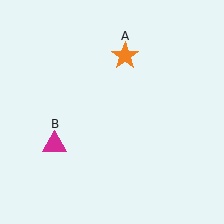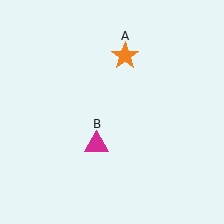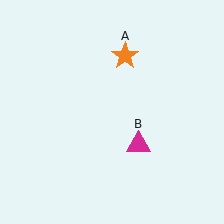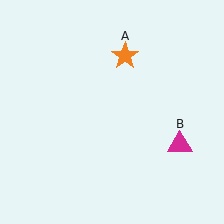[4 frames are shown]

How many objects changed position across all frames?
1 object changed position: magenta triangle (object B).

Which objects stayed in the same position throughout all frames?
Orange star (object A) remained stationary.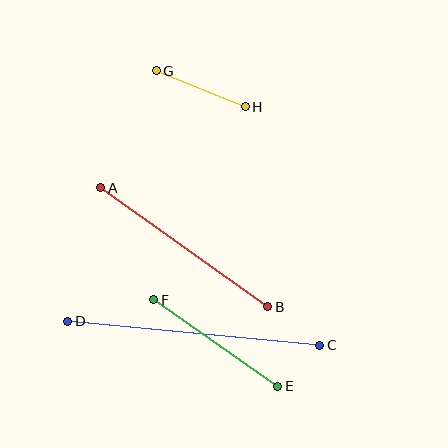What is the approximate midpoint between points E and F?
The midpoint is at approximately (216, 343) pixels.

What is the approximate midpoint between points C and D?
The midpoint is at approximately (194, 333) pixels.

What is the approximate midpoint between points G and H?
The midpoint is at approximately (201, 89) pixels.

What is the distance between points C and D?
The distance is approximately 253 pixels.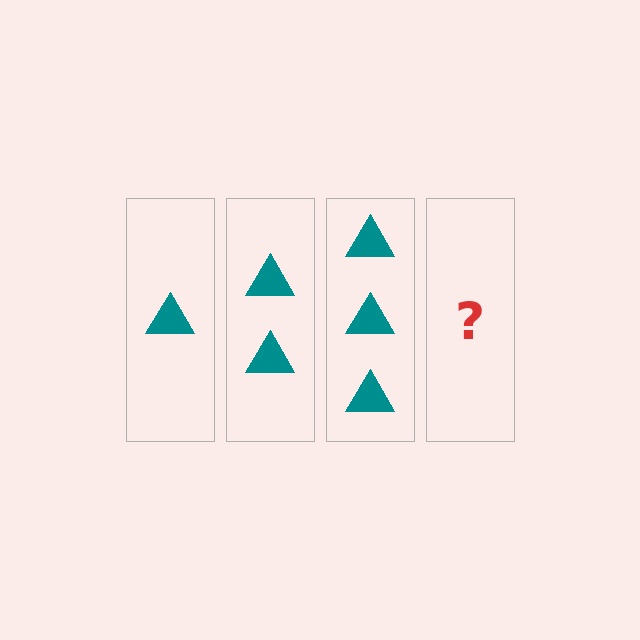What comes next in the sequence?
The next element should be 4 triangles.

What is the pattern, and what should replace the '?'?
The pattern is that each step adds one more triangle. The '?' should be 4 triangles.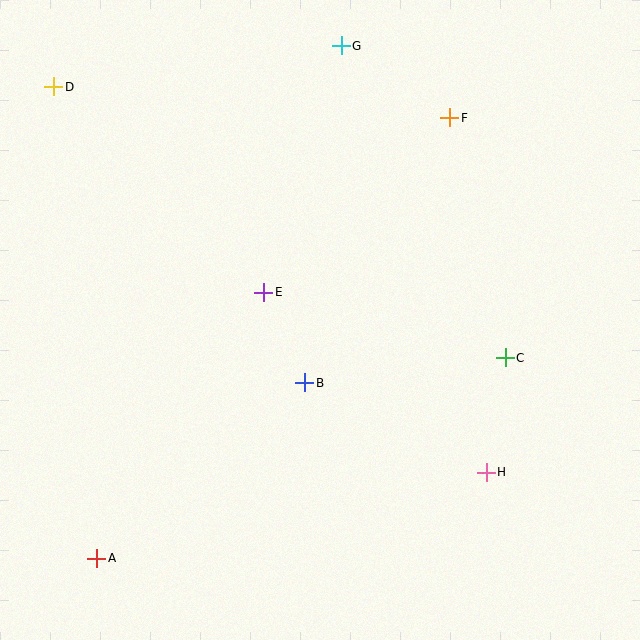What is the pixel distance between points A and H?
The distance between A and H is 399 pixels.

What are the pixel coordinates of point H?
Point H is at (486, 472).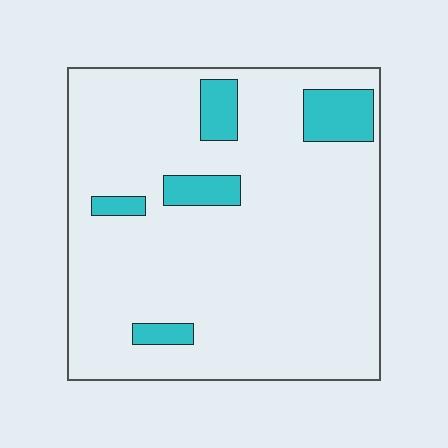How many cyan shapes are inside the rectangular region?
5.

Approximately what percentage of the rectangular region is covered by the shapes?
Approximately 10%.